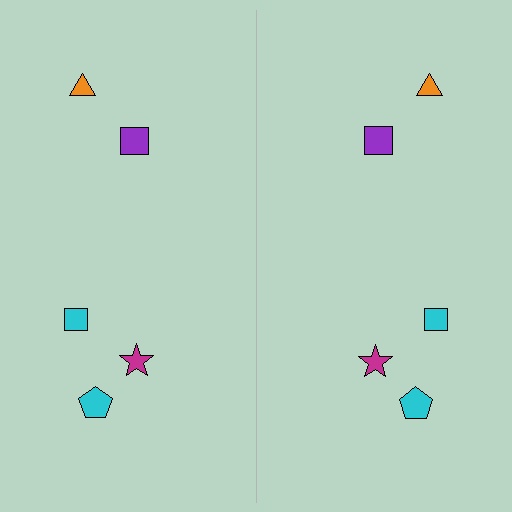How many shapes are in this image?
There are 10 shapes in this image.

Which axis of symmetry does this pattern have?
The pattern has a vertical axis of symmetry running through the center of the image.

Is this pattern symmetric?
Yes, this pattern has bilateral (reflection) symmetry.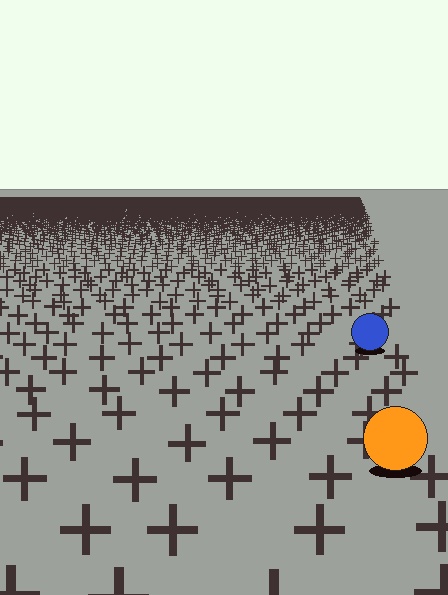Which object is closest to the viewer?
The orange circle is closest. The texture marks near it are larger and more spread out.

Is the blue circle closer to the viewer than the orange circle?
No. The orange circle is closer — you can tell from the texture gradient: the ground texture is coarser near it.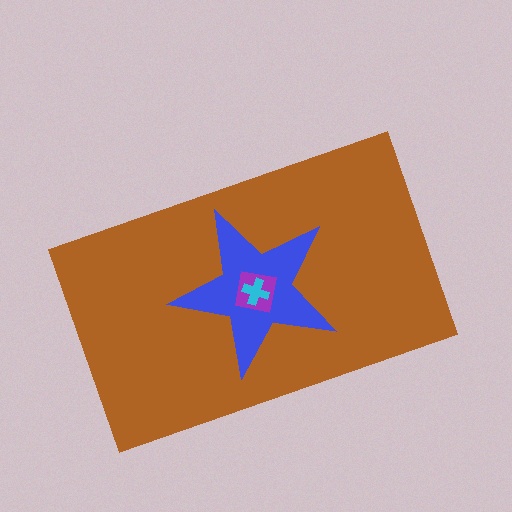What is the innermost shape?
The cyan cross.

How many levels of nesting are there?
4.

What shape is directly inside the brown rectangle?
The blue star.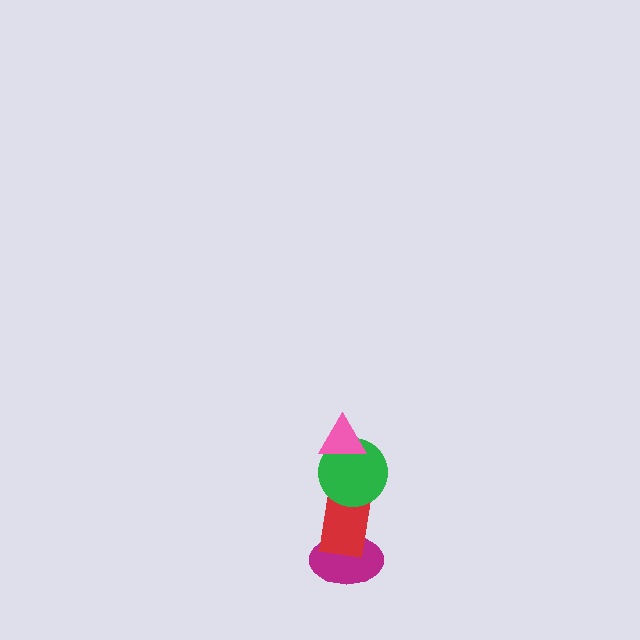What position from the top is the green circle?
The green circle is 2nd from the top.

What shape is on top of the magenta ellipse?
The red rectangle is on top of the magenta ellipse.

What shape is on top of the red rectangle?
The green circle is on top of the red rectangle.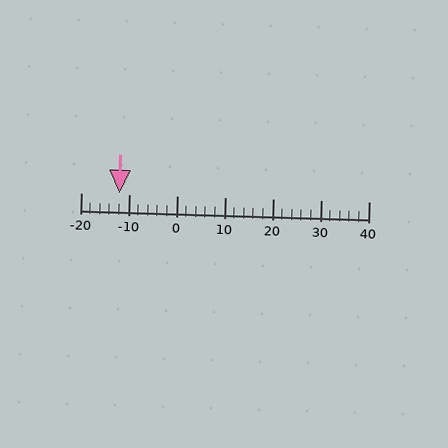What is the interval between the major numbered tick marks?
The major tick marks are spaced 10 units apart.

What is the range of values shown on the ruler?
The ruler shows values from -20 to 40.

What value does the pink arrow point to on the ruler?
The pink arrow points to approximately -12.